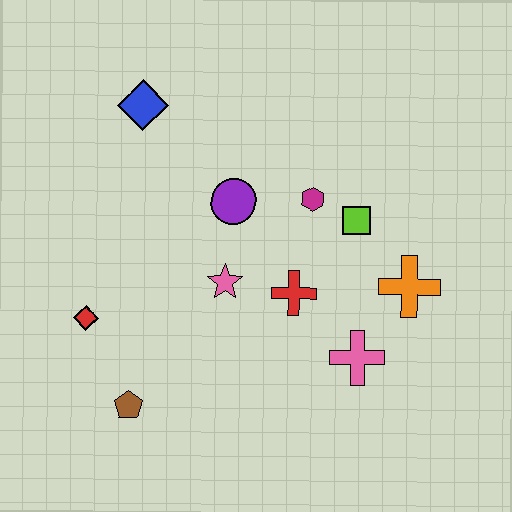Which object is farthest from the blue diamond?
The pink cross is farthest from the blue diamond.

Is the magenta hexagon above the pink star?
Yes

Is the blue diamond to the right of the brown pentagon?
Yes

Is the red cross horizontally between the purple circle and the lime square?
Yes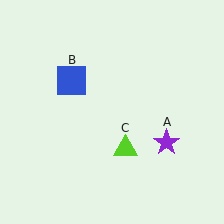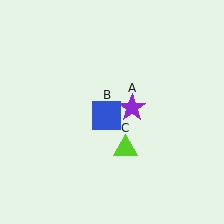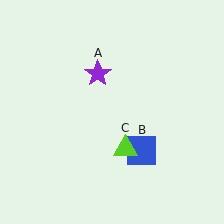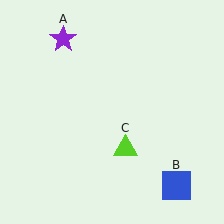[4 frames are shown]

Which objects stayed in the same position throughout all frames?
Lime triangle (object C) remained stationary.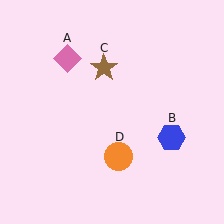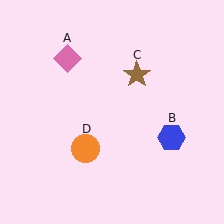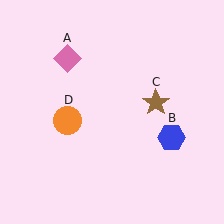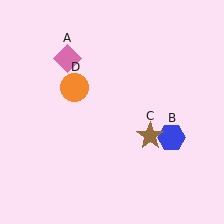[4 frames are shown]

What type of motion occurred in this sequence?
The brown star (object C), orange circle (object D) rotated clockwise around the center of the scene.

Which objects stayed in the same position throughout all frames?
Pink diamond (object A) and blue hexagon (object B) remained stationary.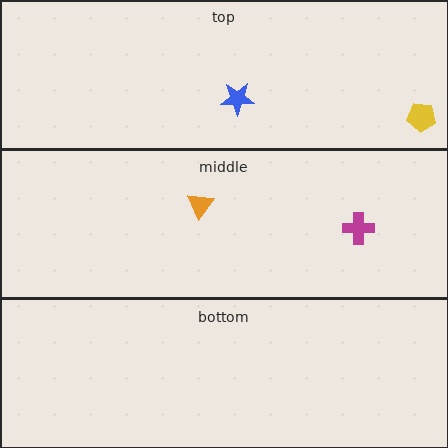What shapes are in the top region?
The yellow pentagon, the blue star.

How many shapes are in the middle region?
2.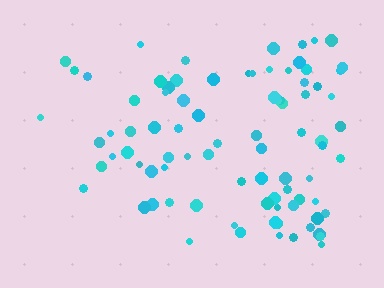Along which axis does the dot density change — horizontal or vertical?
Horizontal.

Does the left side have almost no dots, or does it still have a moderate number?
Still a moderate number, just noticeably fewer than the right.